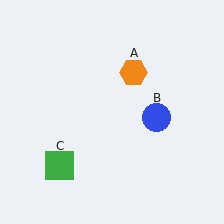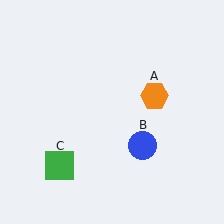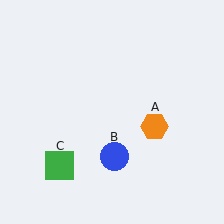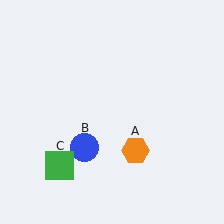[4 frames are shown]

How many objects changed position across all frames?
2 objects changed position: orange hexagon (object A), blue circle (object B).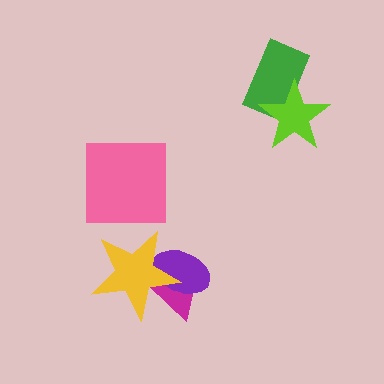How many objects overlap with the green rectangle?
1 object overlaps with the green rectangle.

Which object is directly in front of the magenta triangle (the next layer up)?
The purple ellipse is directly in front of the magenta triangle.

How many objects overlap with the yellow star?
2 objects overlap with the yellow star.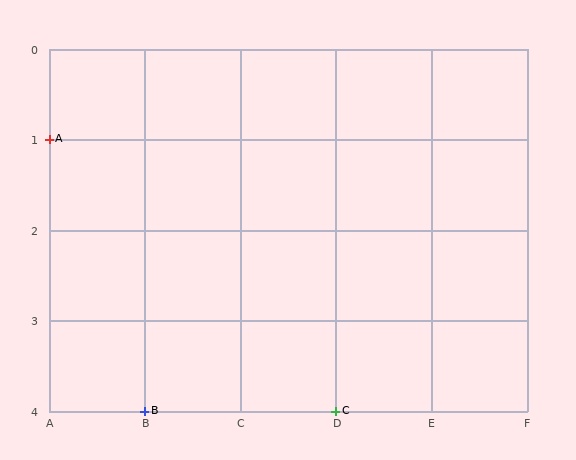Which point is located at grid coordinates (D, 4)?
Point C is at (D, 4).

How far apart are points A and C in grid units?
Points A and C are 3 columns and 3 rows apart (about 4.2 grid units diagonally).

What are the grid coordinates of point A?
Point A is at grid coordinates (A, 1).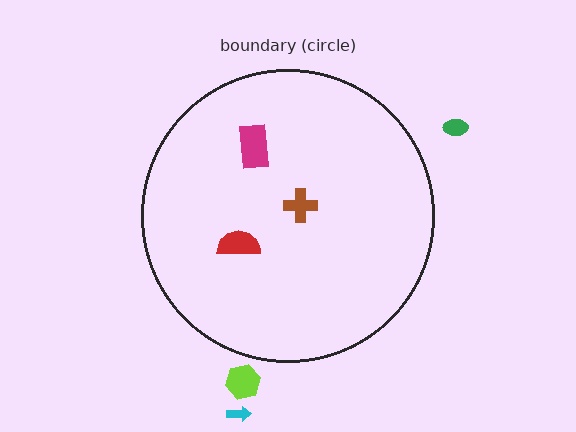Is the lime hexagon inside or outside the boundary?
Outside.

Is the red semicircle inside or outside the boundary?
Inside.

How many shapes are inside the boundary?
3 inside, 3 outside.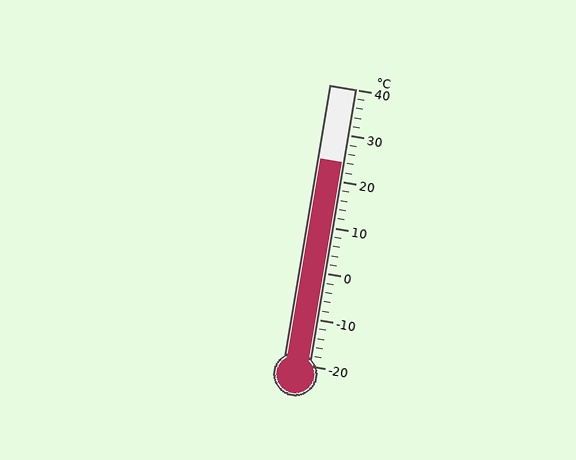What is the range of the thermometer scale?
The thermometer scale ranges from -20°C to 40°C.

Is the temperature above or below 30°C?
The temperature is below 30°C.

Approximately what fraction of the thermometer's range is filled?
The thermometer is filled to approximately 75% of its range.